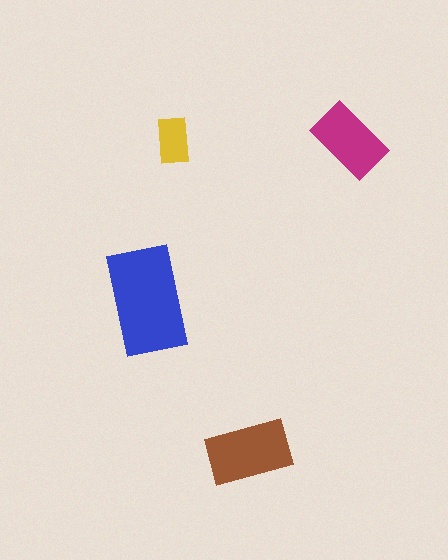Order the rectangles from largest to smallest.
the blue one, the brown one, the magenta one, the yellow one.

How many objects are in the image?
There are 4 objects in the image.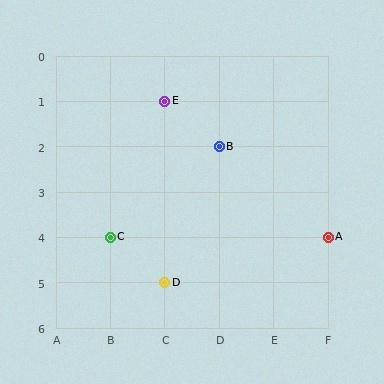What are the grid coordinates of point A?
Point A is at grid coordinates (F, 4).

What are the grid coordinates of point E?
Point E is at grid coordinates (C, 1).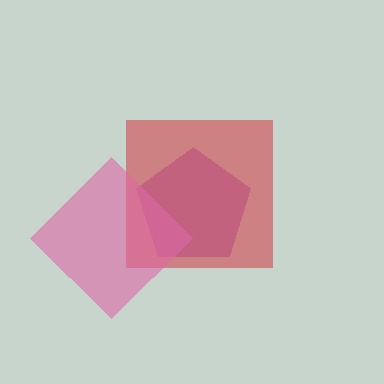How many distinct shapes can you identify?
There are 3 distinct shapes: a purple pentagon, a red square, a pink diamond.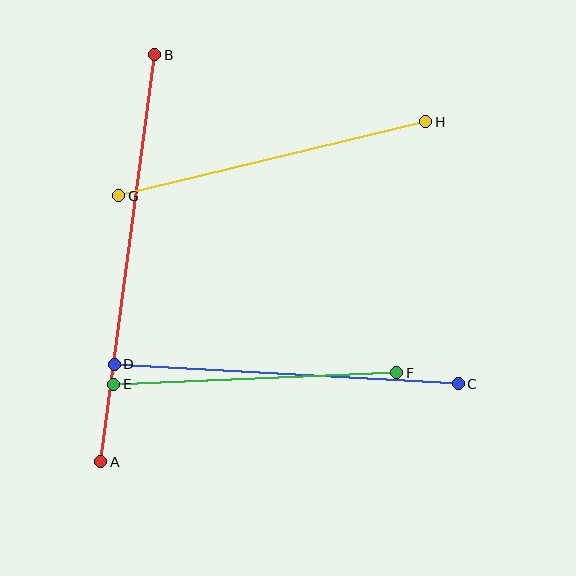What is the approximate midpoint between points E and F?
The midpoint is at approximately (255, 379) pixels.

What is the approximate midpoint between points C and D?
The midpoint is at approximately (286, 374) pixels.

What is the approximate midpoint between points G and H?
The midpoint is at approximately (272, 159) pixels.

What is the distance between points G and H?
The distance is approximately 316 pixels.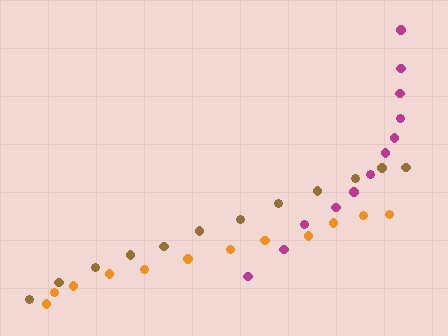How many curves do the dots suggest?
There are 3 distinct paths.